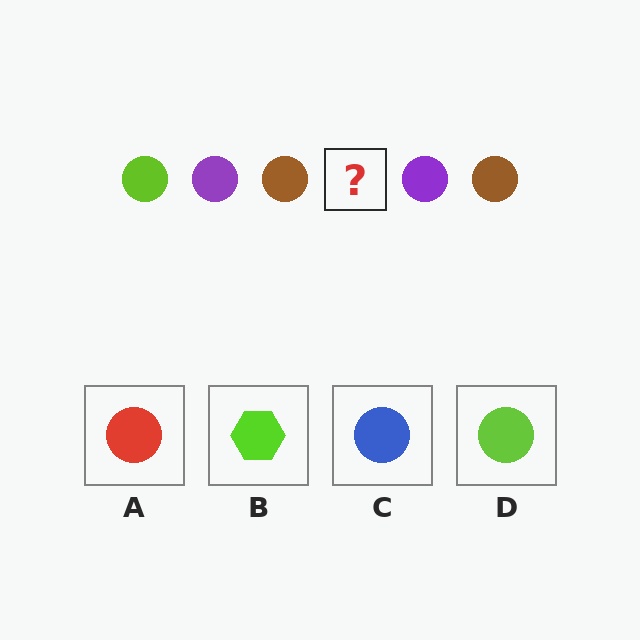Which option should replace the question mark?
Option D.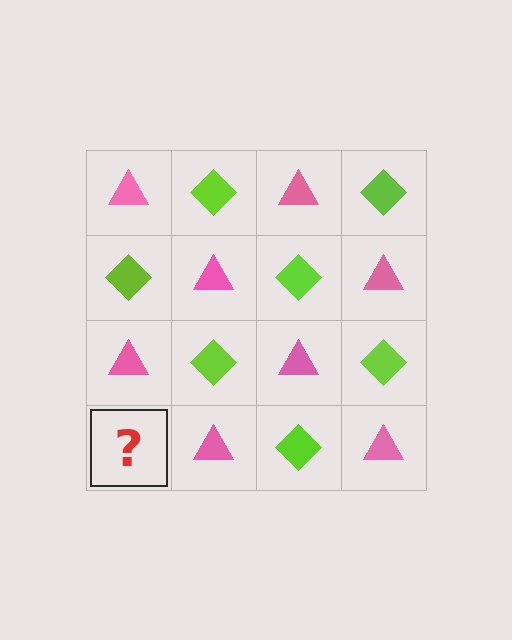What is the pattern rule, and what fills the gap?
The rule is that it alternates pink triangle and lime diamond in a checkerboard pattern. The gap should be filled with a lime diamond.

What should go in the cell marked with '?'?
The missing cell should contain a lime diamond.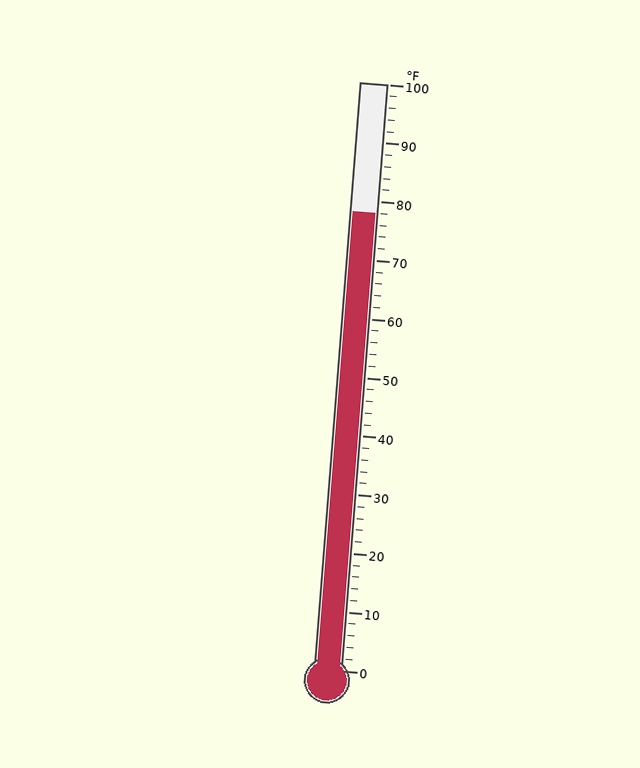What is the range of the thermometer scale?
The thermometer scale ranges from 0°F to 100°F.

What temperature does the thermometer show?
The thermometer shows approximately 78°F.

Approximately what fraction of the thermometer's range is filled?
The thermometer is filled to approximately 80% of its range.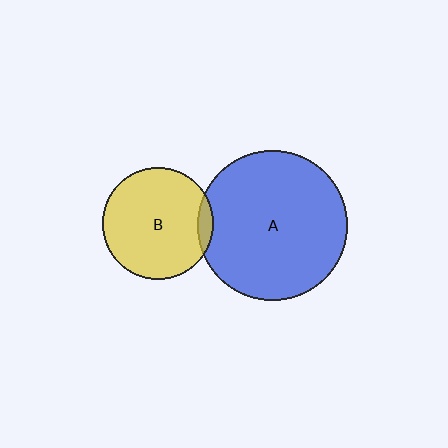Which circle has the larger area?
Circle A (blue).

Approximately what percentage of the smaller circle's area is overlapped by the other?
Approximately 5%.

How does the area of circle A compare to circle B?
Approximately 1.8 times.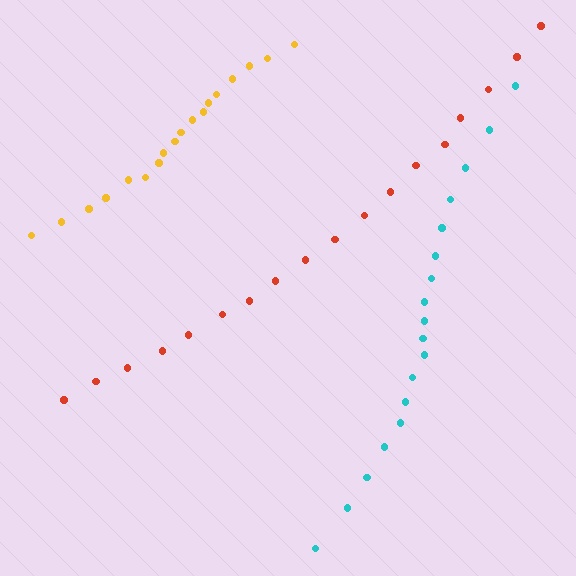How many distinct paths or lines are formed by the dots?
There are 3 distinct paths.